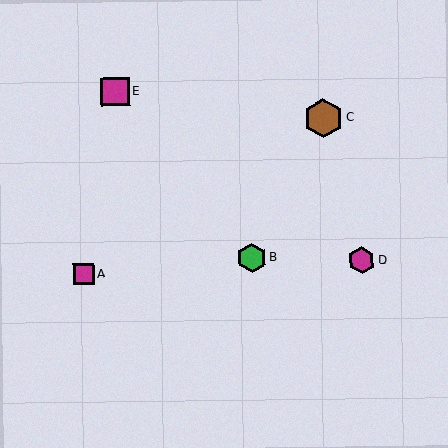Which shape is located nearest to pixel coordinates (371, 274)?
The magenta hexagon (labeled D) at (362, 261) is nearest to that location.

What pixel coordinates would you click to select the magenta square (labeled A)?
Click at (84, 274) to select the magenta square A.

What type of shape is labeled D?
Shape D is a magenta hexagon.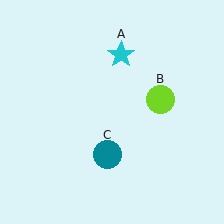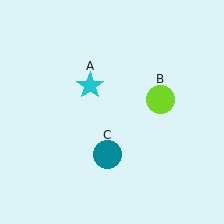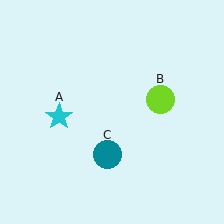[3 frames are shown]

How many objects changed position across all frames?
1 object changed position: cyan star (object A).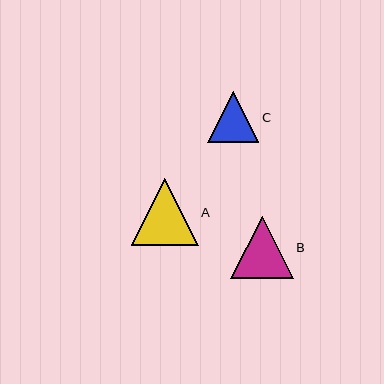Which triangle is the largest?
Triangle A is the largest with a size of approximately 67 pixels.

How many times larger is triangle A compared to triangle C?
Triangle A is approximately 1.3 times the size of triangle C.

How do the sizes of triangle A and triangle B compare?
Triangle A and triangle B are approximately the same size.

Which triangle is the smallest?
Triangle C is the smallest with a size of approximately 51 pixels.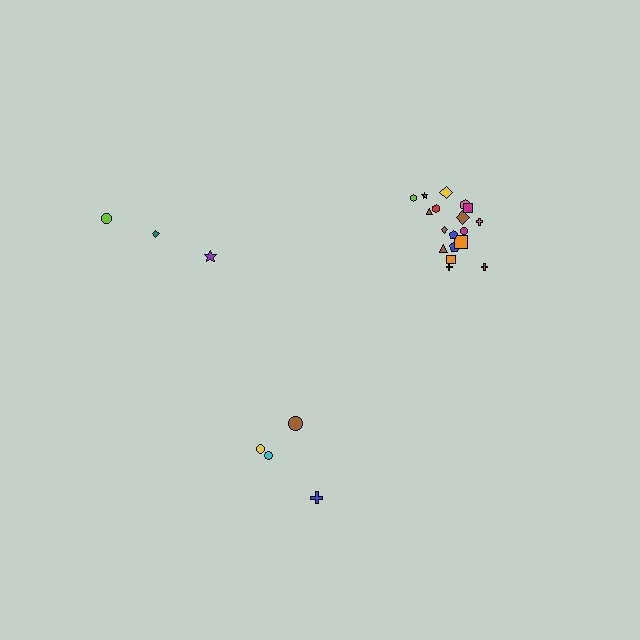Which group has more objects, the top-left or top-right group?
The top-right group.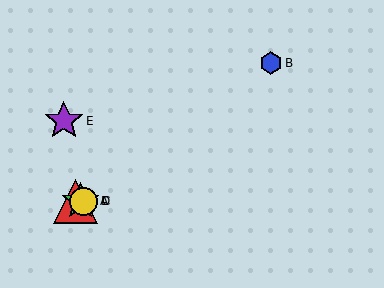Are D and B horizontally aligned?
No, D is at y≈201 and B is at y≈63.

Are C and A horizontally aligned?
Yes, both are at y≈201.